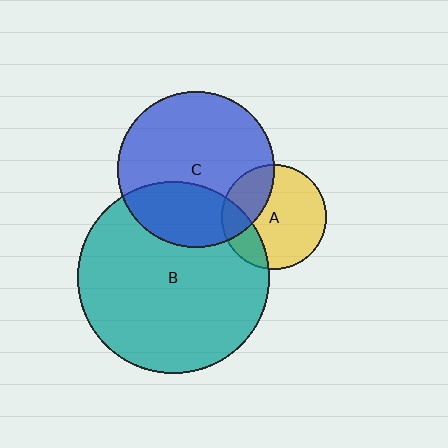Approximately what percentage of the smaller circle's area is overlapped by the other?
Approximately 30%.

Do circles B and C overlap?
Yes.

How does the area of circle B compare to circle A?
Approximately 3.3 times.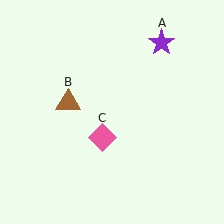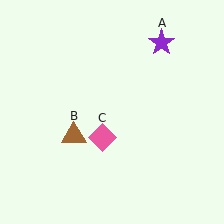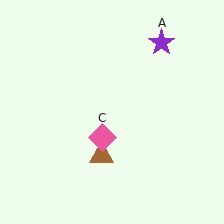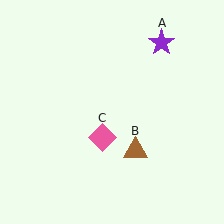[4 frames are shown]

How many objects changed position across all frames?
1 object changed position: brown triangle (object B).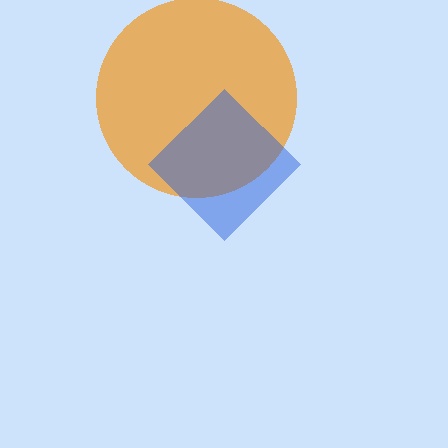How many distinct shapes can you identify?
There are 2 distinct shapes: an orange circle, a blue diamond.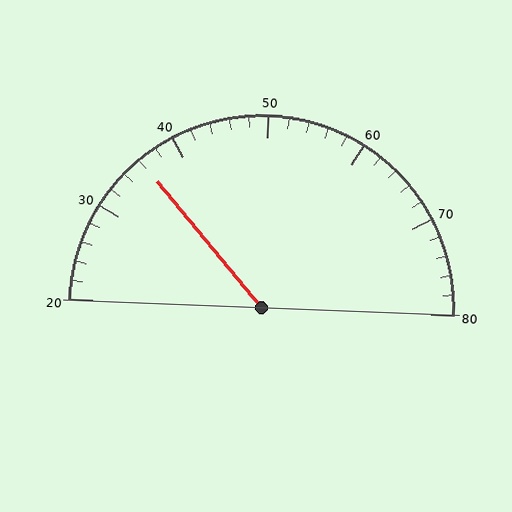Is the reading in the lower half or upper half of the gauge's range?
The reading is in the lower half of the range (20 to 80).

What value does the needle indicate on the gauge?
The needle indicates approximately 36.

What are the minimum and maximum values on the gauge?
The gauge ranges from 20 to 80.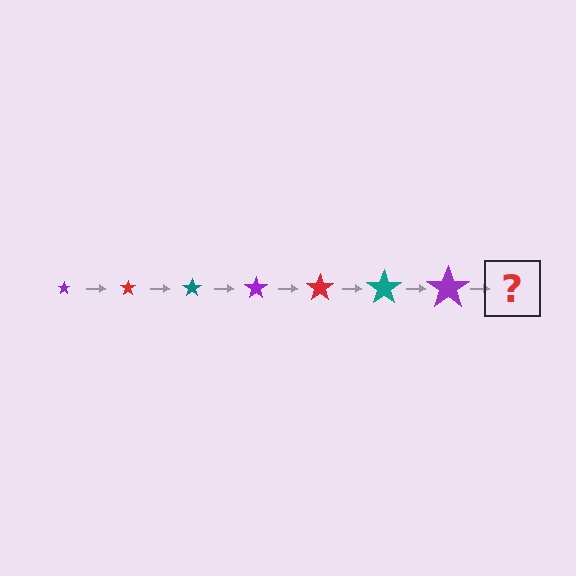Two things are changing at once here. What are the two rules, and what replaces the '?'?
The two rules are that the star grows larger each step and the color cycles through purple, red, and teal. The '?' should be a red star, larger than the previous one.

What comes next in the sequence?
The next element should be a red star, larger than the previous one.